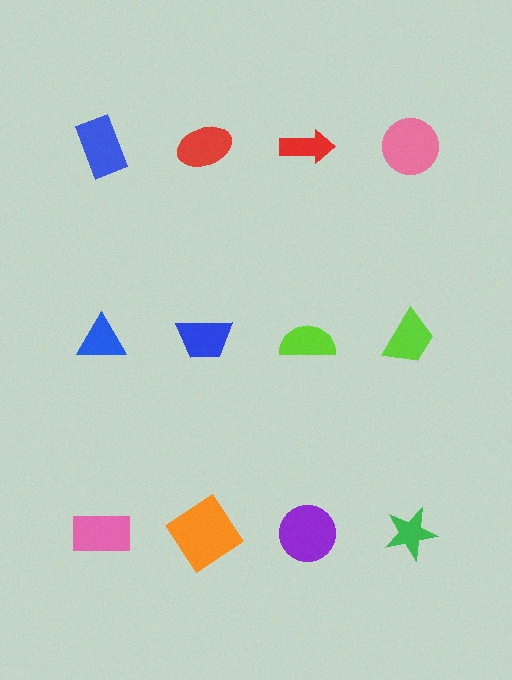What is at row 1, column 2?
A red ellipse.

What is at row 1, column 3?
A red arrow.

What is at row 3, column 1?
A pink rectangle.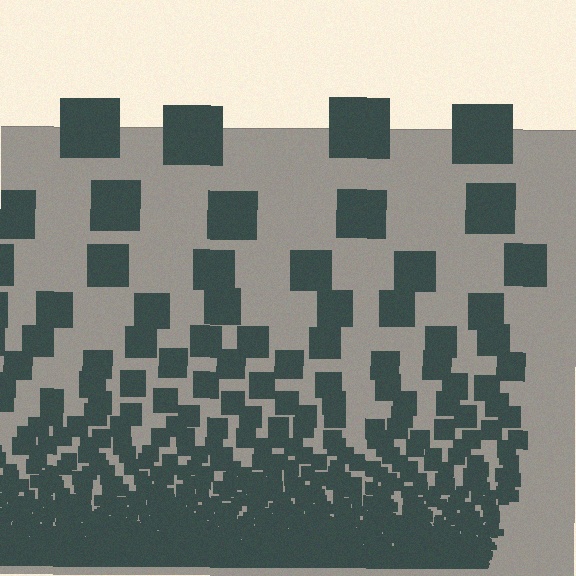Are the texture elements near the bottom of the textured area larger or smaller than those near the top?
Smaller. The gradient is inverted — elements near the bottom are smaller and denser.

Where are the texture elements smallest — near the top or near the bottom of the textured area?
Near the bottom.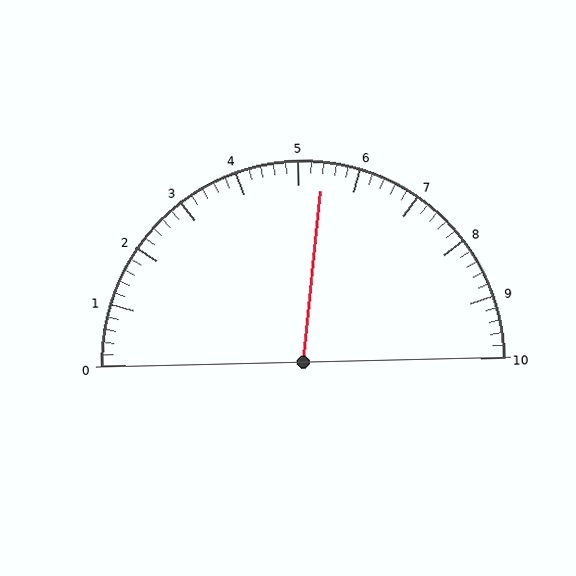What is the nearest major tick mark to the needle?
The nearest major tick mark is 5.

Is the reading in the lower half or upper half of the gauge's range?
The reading is in the upper half of the range (0 to 10).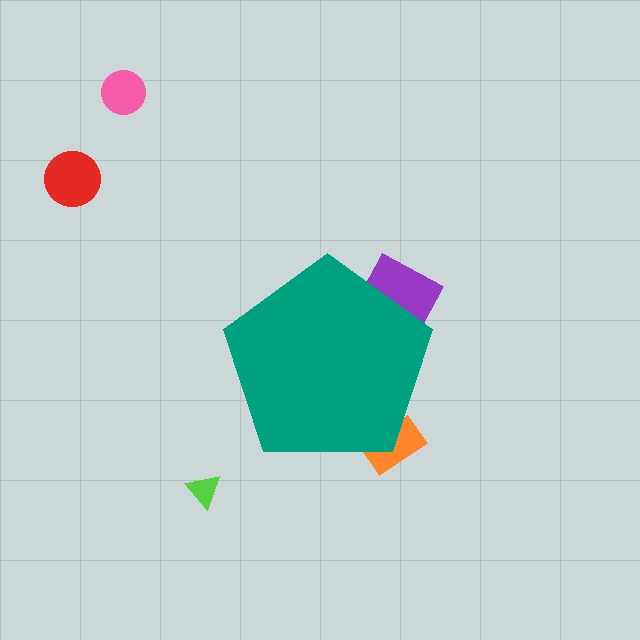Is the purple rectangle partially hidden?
Yes, the purple rectangle is partially hidden behind the teal pentagon.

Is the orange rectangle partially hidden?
Yes, the orange rectangle is partially hidden behind the teal pentagon.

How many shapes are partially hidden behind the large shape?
2 shapes are partially hidden.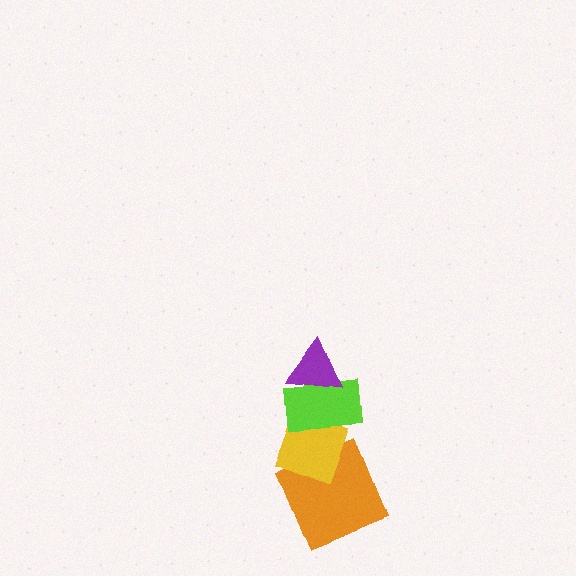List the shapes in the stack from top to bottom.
From top to bottom: the purple triangle, the lime rectangle, the yellow diamond, the orange square.